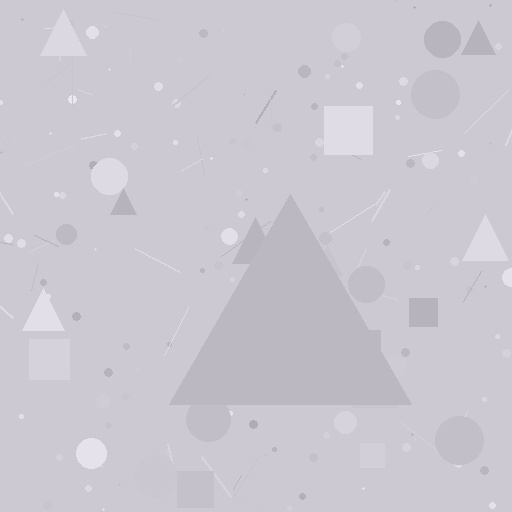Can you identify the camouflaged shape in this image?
The camouflaged shape is a triangle.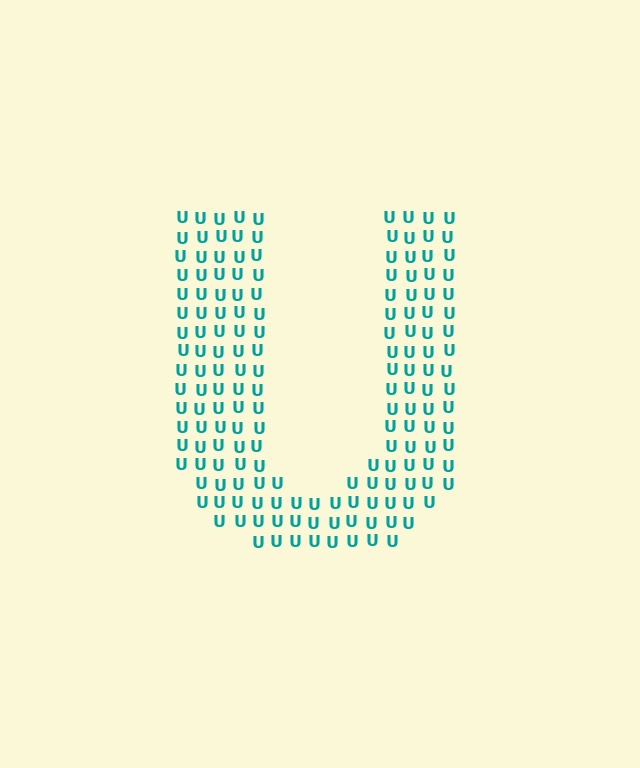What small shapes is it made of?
It is made of small letter U's.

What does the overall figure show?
The overall figure shows the letter U.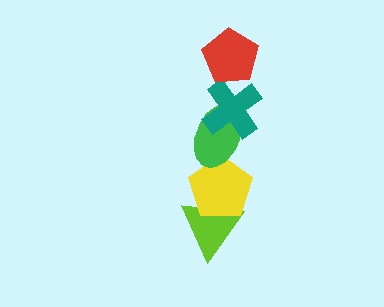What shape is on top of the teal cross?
The red pentagon is on top of the teal cross.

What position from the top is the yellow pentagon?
The yellow pentagon is 4th from the top.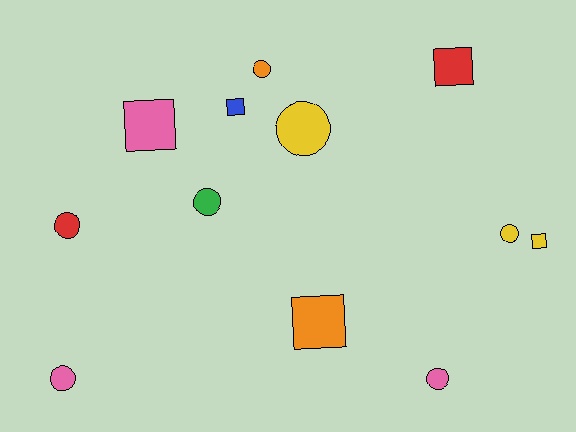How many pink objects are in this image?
There are 3 pink objects.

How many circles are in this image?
There are 7 circles.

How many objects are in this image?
There are 12 objects.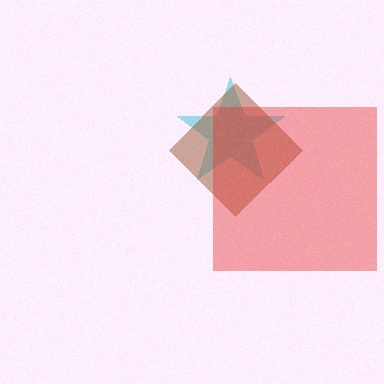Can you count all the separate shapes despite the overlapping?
Yes, there are 3 separate shapes.